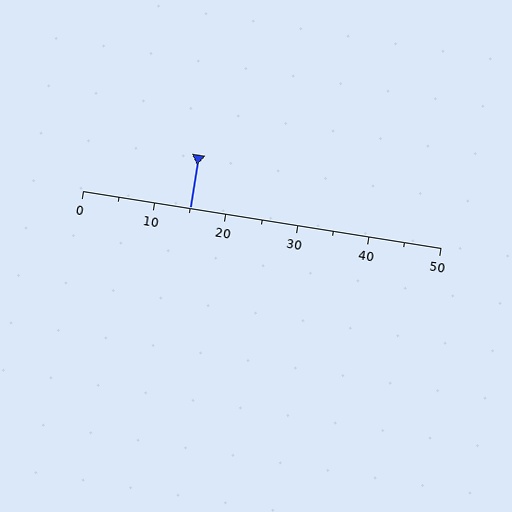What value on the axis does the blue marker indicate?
The marker indicates approximately 15.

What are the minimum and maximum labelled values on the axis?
The axis runs from 0 to 50.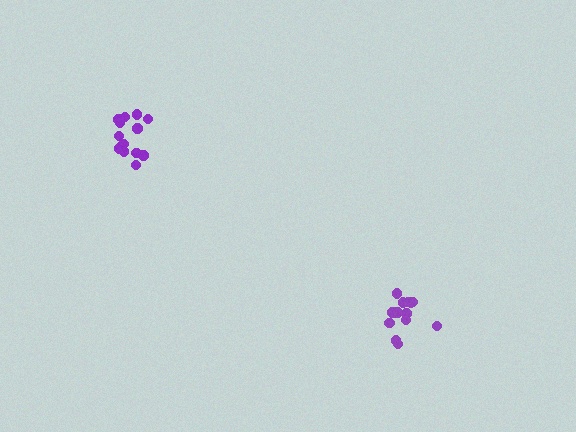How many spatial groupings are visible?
There are 2 spatial groupings.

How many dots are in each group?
Group 1: 14 dots, Group 2: 13 dots (27 total).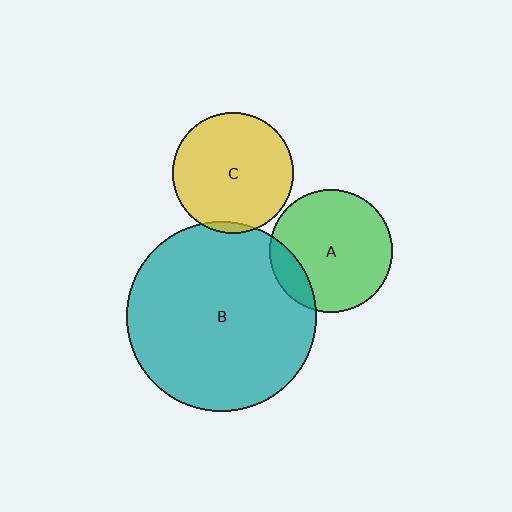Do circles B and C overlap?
Yes.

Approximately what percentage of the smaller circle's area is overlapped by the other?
Approximately 5%.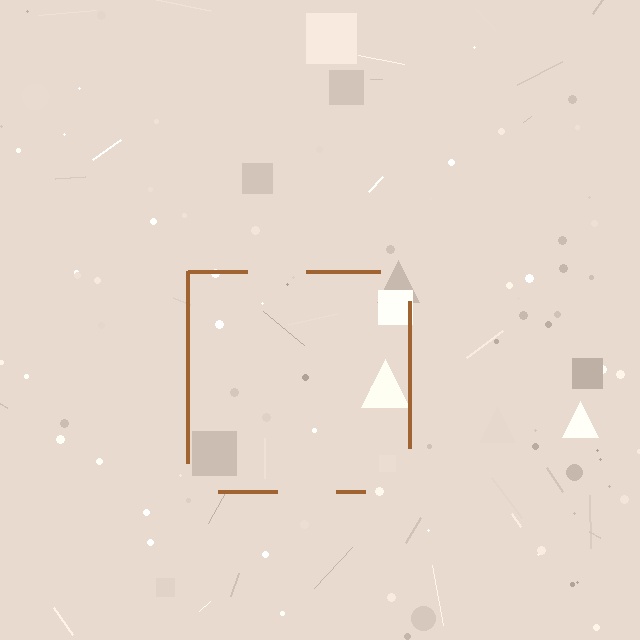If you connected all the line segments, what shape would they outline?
They would outline a square.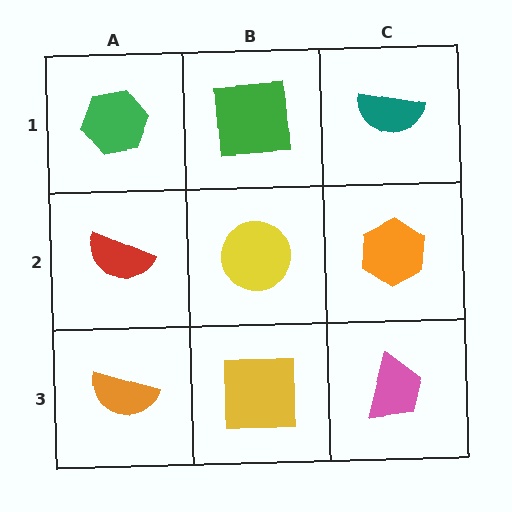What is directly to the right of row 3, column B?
A pink trapezoid.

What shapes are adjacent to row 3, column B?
A yellow circle (row 2, column B), an orange semicircle (row 3, column A), a pink trapezoid (row 3, column C).